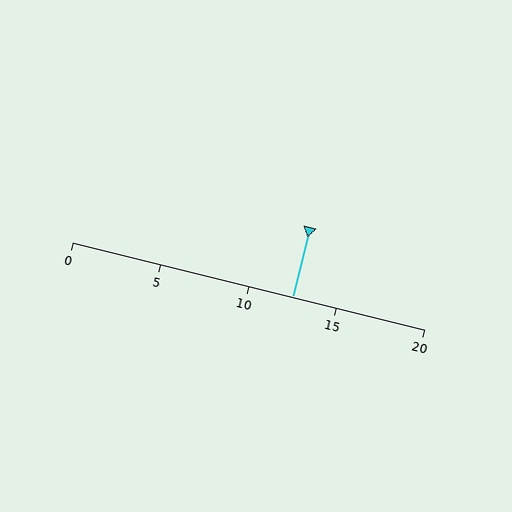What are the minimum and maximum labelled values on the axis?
The axis runs from 0 to 20.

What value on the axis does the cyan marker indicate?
The marker indicates approximately 12.5.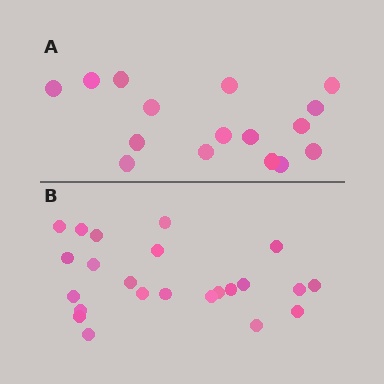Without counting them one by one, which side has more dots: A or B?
Region B (the bottom region) has more dots.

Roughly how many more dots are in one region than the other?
Region B has roughly 8 or so more dots than region A.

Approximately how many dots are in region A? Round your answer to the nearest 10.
About 20 dots. (The exact count is 16, which rounds to 20.)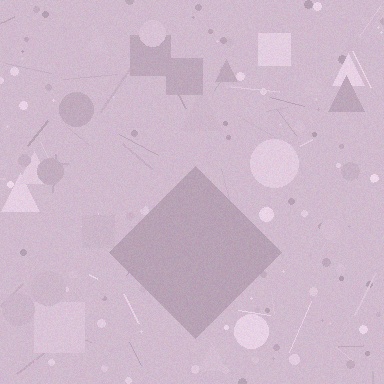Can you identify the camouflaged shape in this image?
The camouflaged shape is a diamond.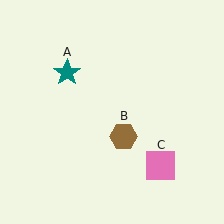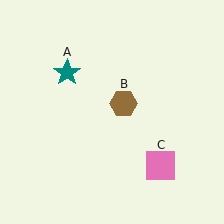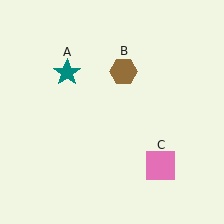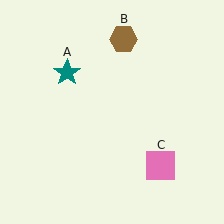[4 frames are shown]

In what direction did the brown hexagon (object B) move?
The brown hexagon (object B) moved up.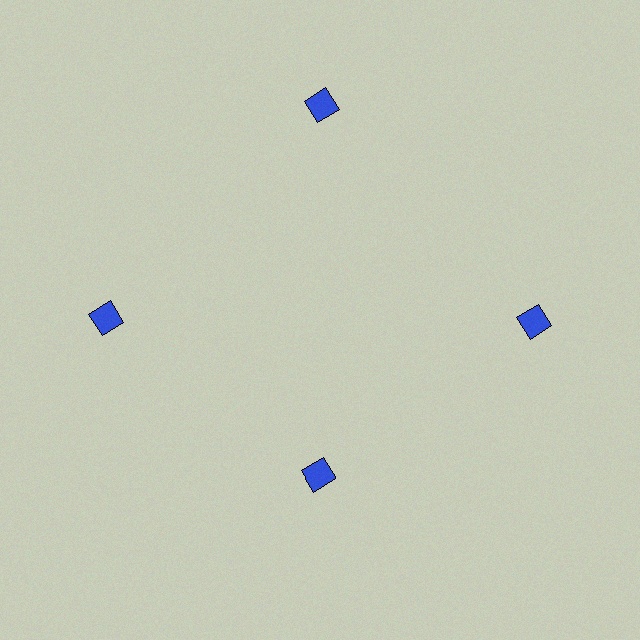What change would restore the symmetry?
The symmetry would be restored by moving it outward, back onto the ring so that all 4 diamonds sit at equal angles and equal distance from the center.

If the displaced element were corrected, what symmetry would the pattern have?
It would have 4-fold rotational symmetry — the pattern would map onto itself every 90 degrees.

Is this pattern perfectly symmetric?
No. The 4 blue diamonds are arranged in a ring, but one element near the 6 o'clock position is pulled inward toward the center, breaking the 4-fold rotational symmetry.